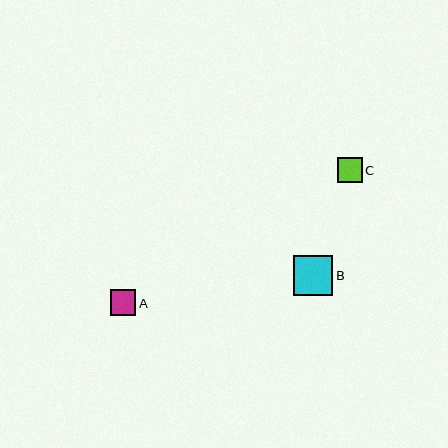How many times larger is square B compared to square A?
Square B is approximately 1.5 times the size of square A.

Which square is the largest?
Square B is the largest with a size of approximately 39 pixels.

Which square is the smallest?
Square C is the smallest with a size of approximately 25 pixels.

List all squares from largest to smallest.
From largest to smallest: B, A, C.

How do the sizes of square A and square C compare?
Square A and square C are approximately the same size.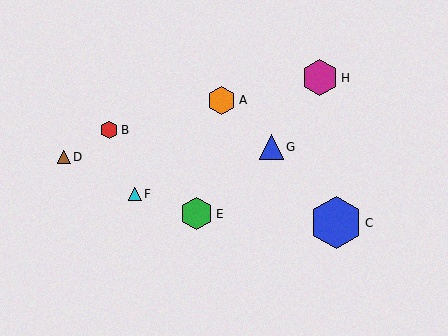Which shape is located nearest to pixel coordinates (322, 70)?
The magenta hexagon (labeled H) at (320, 78) is nearest to that location.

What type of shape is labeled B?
Shape B is a red hexagon.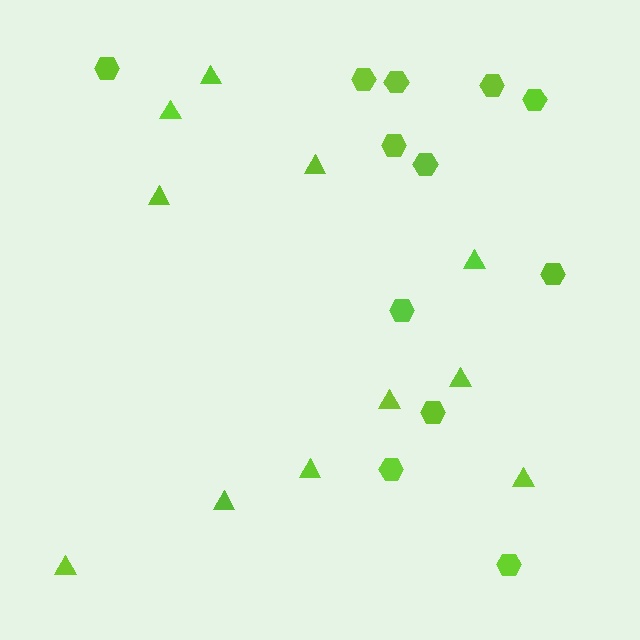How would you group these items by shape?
There are 2 groups: one group of triangles (11) and one group of hexagons (12).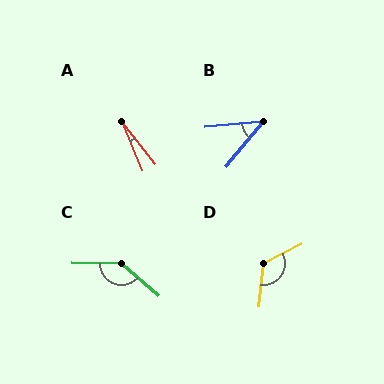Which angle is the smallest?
A, at approximately 16 degrees.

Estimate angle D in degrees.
Approximately 124 degrees.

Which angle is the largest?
C, at approximately 139 degrees.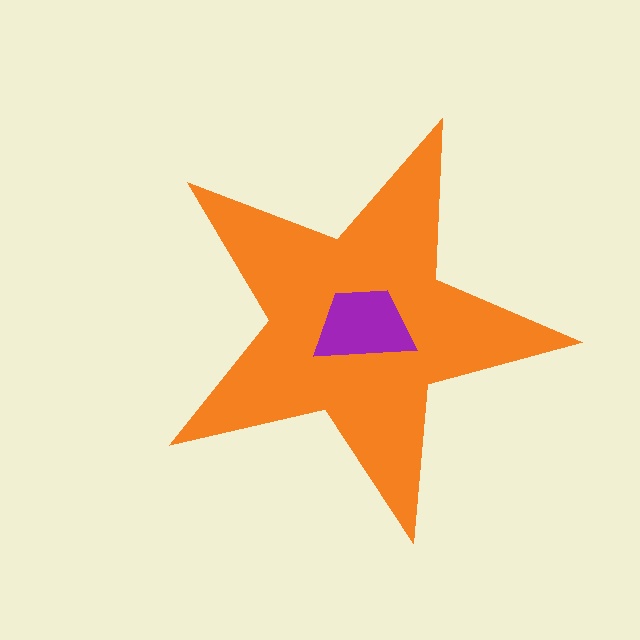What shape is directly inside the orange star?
The purple trapezoid.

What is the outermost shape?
The orange star.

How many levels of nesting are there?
2.